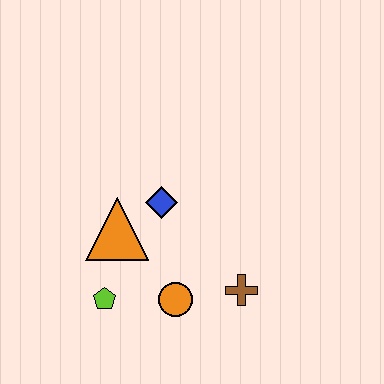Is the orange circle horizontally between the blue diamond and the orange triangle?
No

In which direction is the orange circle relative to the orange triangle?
The orange circle is below the orange triangle.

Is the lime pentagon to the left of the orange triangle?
Yes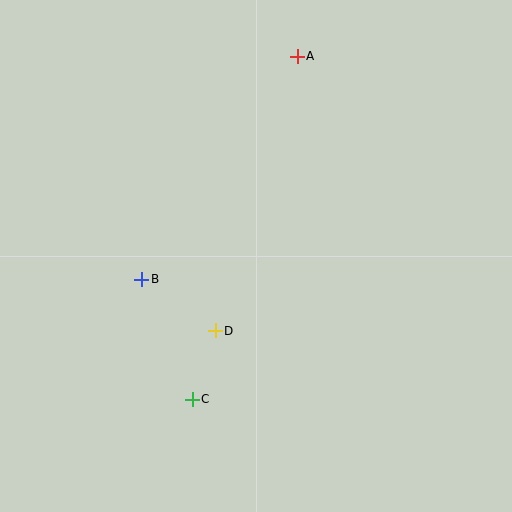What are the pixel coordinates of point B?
Point B is at (142, 279).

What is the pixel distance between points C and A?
The distance between C and A is 359 pixels.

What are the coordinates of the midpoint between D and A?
The midpoint between D and A is at (256, 194).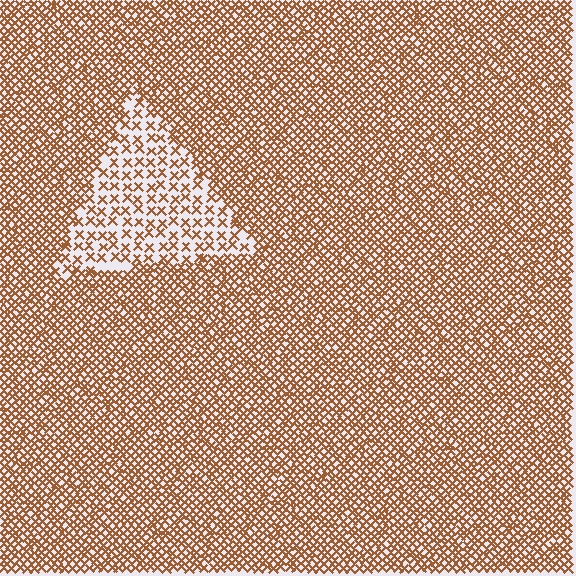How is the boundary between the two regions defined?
The boundary is defined by a change in element density (approximately 2.4x ratio). All elements are the same color, size, and shape.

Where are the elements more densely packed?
The elements are more densely packed outside the triangle boundary.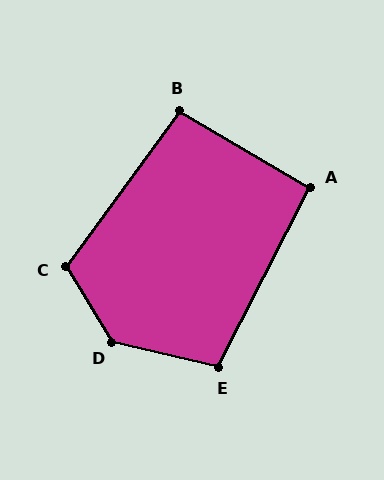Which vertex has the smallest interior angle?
A, at approximately 93 degrees.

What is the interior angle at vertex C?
Approximately 112 degrees (obtuse).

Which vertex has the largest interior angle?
D, at approximately 135 degrees.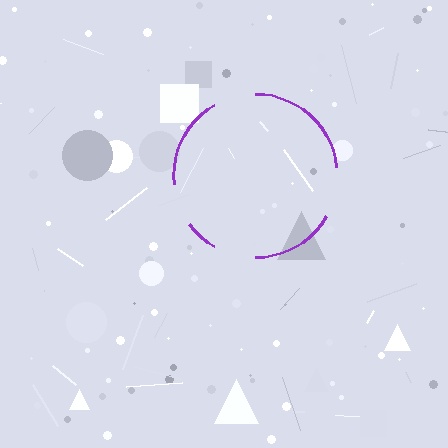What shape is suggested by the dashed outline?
The dashed outline suggests a circle.